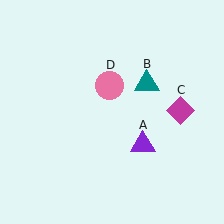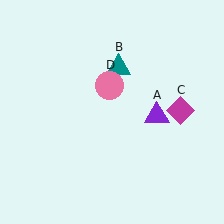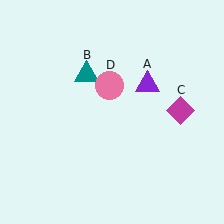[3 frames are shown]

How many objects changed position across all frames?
2 objects changed position: purple triangle (object A), teal triangle (object B).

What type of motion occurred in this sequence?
The purple triangle (object A), teal triangle (object B) rotated counterclockwise around the center of the scene.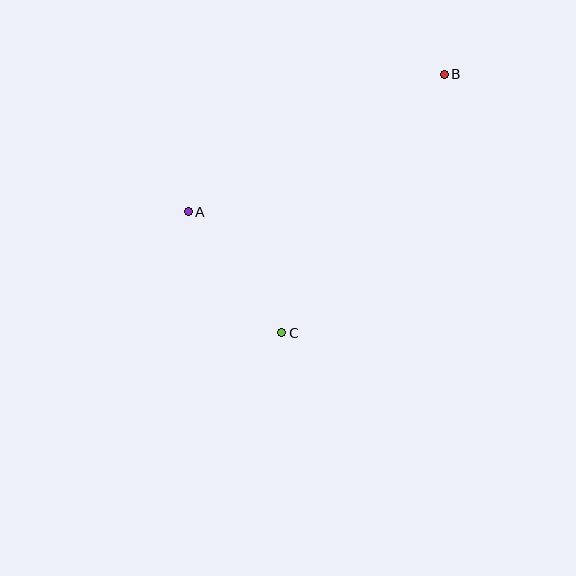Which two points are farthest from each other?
Points B and C are farthest from each other.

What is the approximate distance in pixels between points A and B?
The distance between A and B is approximately 290 pixels.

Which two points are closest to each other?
Points A and C are closest to each other.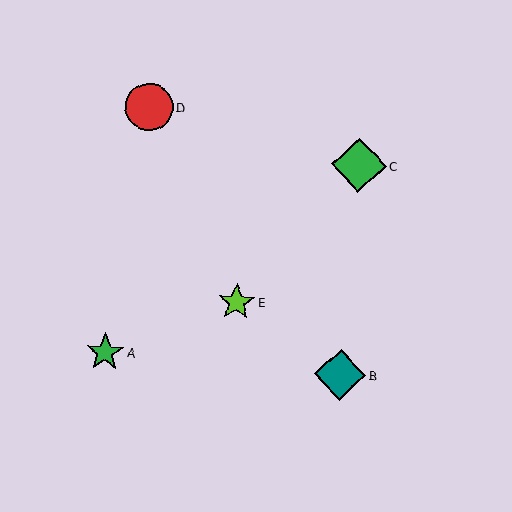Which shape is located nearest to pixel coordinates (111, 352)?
The green star (labeled A) at (105, 352) is nearest to that location.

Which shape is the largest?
The green diamond (labeled C) is the largest.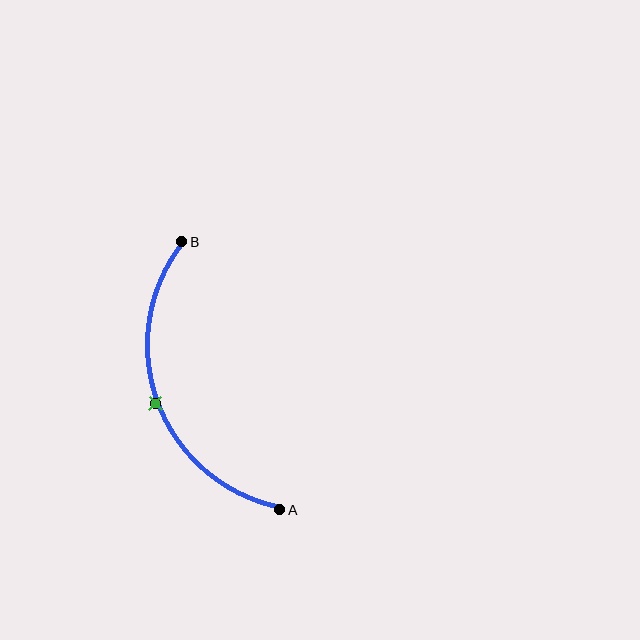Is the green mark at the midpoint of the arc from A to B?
Yes. The green mark lies on the arc at equal arc-length from both A and B — it is the arc midpoint.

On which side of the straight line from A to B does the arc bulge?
The arc bulges to the left of the straight line connecting A and B.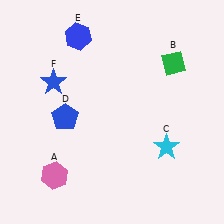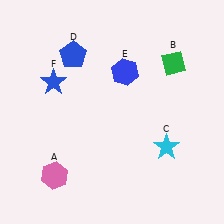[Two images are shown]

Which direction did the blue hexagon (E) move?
The blue hexagon (E) moved right.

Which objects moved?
The objects that moved are: the blue pentagon (D), the blue hexagon (E).